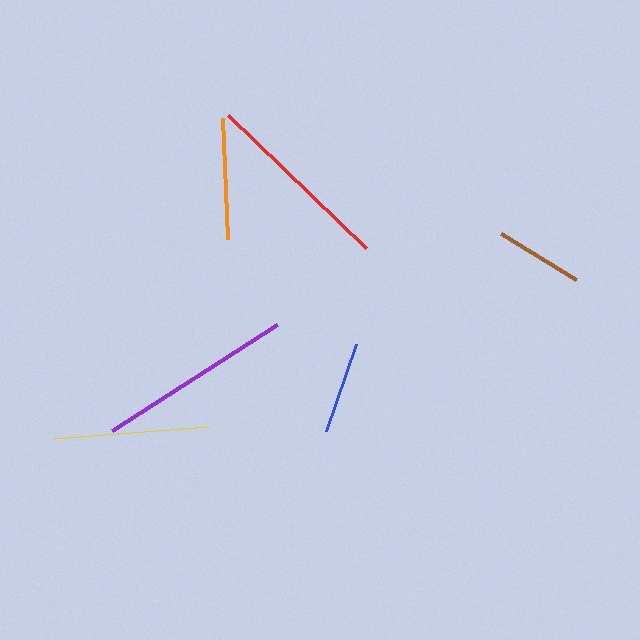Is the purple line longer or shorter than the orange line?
The purple line is longer than the orange line.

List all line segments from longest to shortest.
From longest to shortest: purple, red, yellow, orange, blue, brown.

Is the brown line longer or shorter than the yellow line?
The yellow line is longer than the brown line.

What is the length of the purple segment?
The purple segment is approximately 196 pixels long.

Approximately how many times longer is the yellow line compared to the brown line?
The yellow line is approximately 1.8 times the length of the brown line.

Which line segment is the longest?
The purple line is the longest at approximately 196 pixels.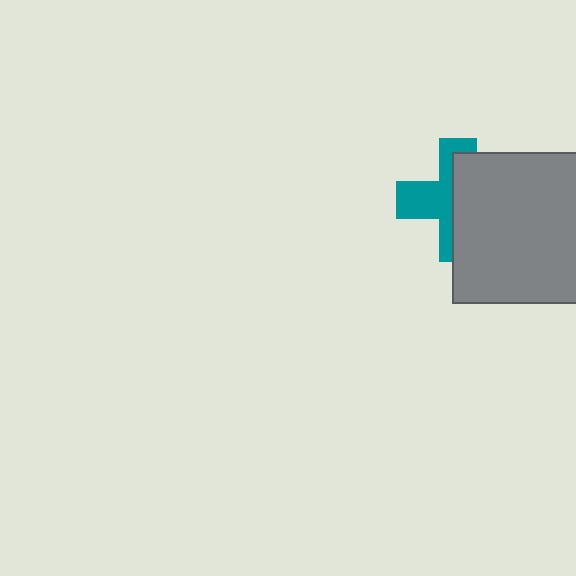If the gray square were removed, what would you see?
You would see the complete teal cross.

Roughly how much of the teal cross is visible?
A small part of it is visible (roughly 44%).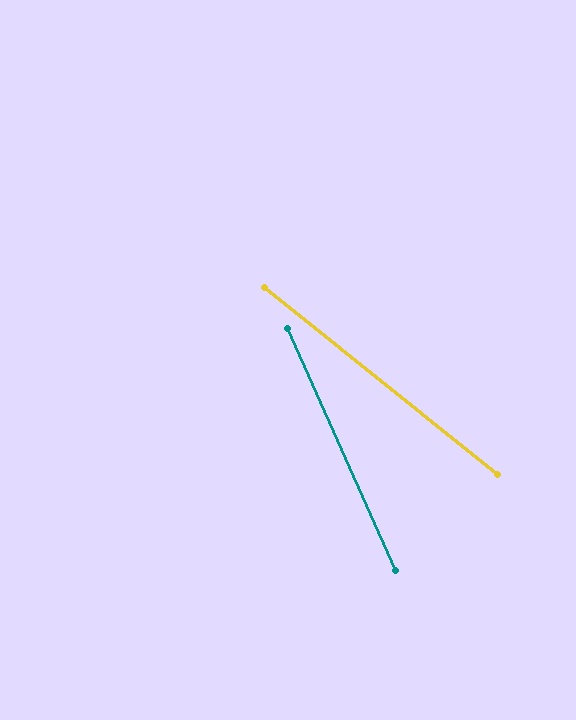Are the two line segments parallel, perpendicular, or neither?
Neither parallel nor perpendicular — they differ by about 27°.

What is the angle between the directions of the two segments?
Approximately 27 degrees.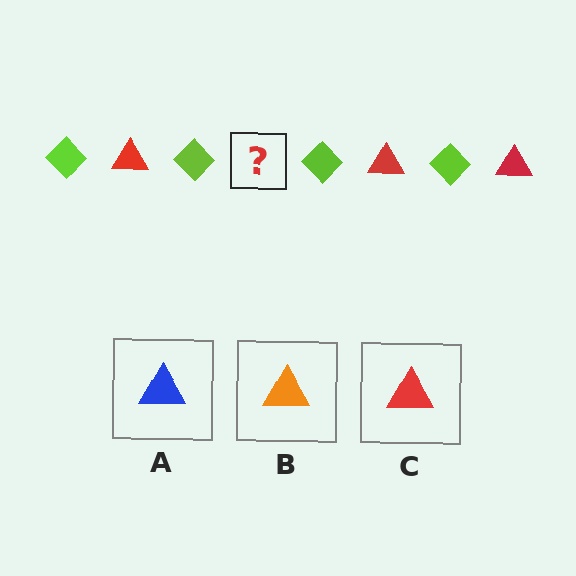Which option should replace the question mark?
Option C.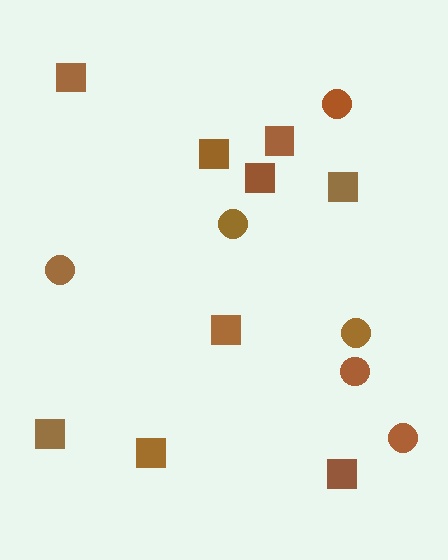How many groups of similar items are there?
There are 2 groups: one group of squares (9) and one group of circles (6).